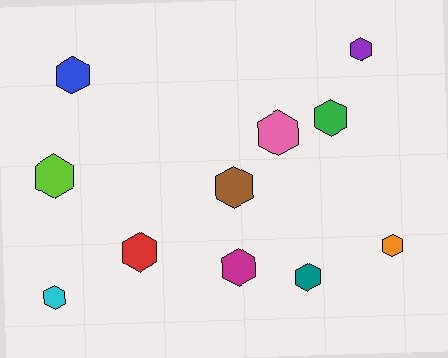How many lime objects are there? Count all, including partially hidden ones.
There is 1 lime object.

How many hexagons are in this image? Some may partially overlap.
There are 11 hexagons.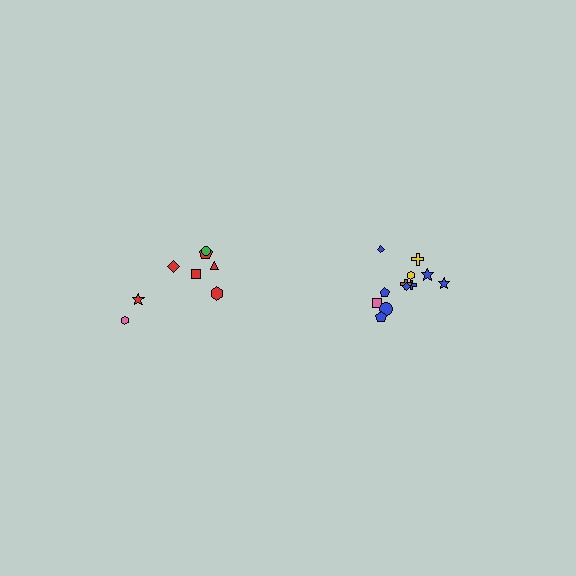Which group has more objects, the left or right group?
The right group.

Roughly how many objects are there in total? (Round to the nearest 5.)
Roughly 20 objects in total.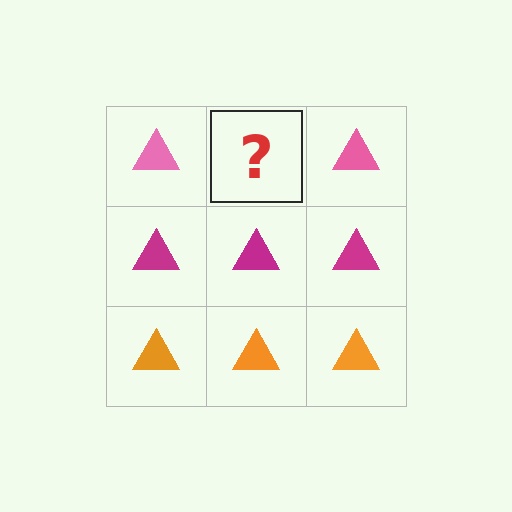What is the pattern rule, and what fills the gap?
The rule is that each row has a consistent color. The gap should be filled with a pink triangle.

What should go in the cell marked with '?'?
The missing cell should contain a pink triangle.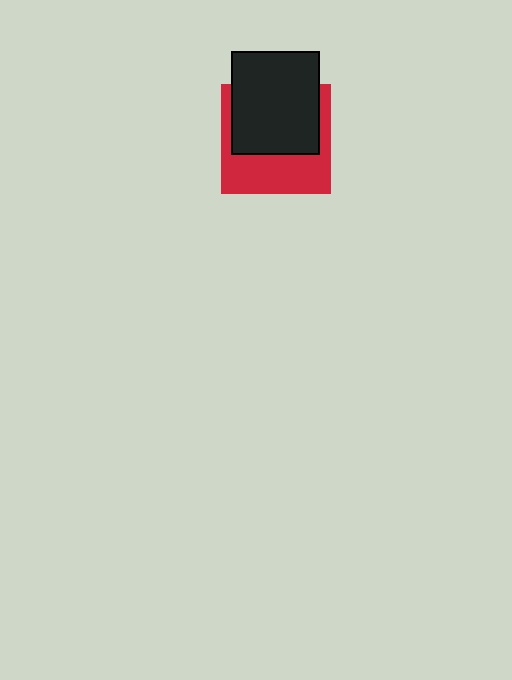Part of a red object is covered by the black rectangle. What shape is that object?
It is a square.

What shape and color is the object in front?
The object in front is a black rectangle.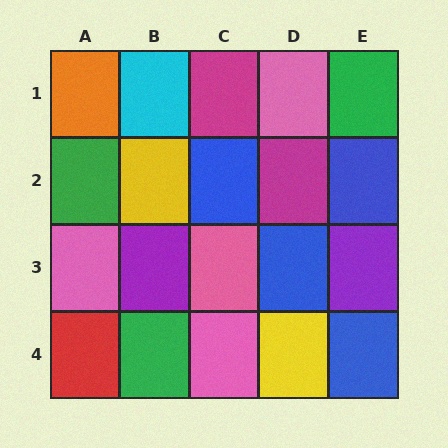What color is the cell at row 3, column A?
Pink.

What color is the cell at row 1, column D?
Pink.